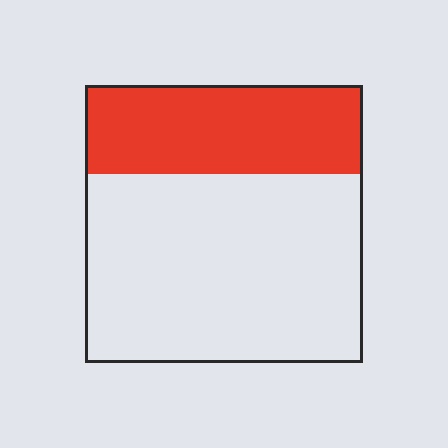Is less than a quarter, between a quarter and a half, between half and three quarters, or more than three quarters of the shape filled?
Between a quarter and a half.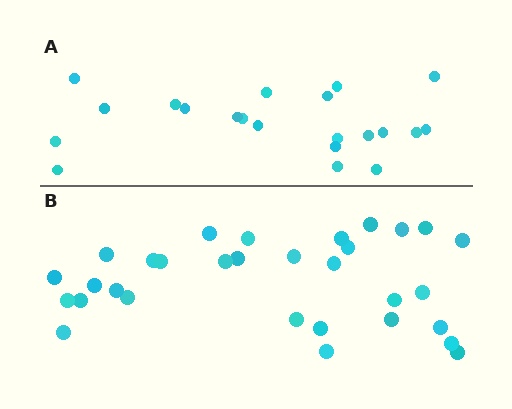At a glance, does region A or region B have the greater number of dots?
Region B (the bottom region) has more dots.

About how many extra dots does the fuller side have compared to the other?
Region B has roughly 10 or so more dots than region A.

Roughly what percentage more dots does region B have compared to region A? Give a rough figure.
About 50% more.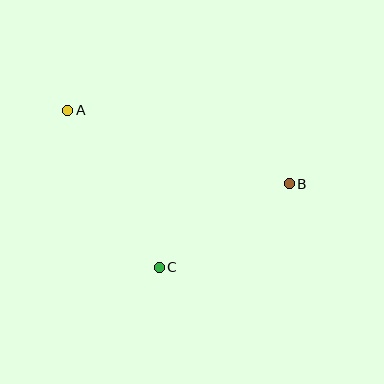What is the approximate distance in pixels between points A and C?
The distance between A and C is approximately 182 pixels.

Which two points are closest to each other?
Points B and C are closest to each other.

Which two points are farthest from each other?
Points A and B are farthest from each other.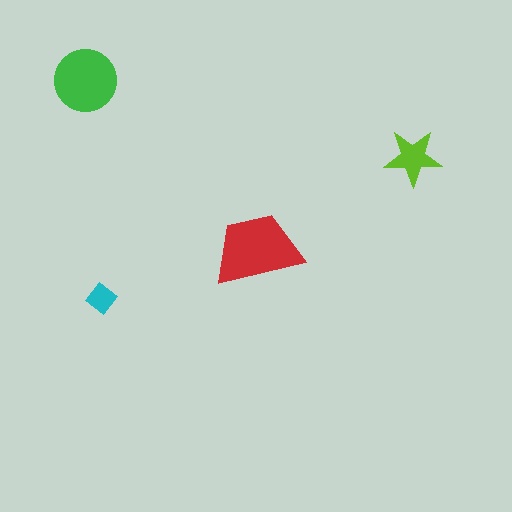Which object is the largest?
The red trapezoid.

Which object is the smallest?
The cyan diamond.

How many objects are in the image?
There are 4 objects in the image.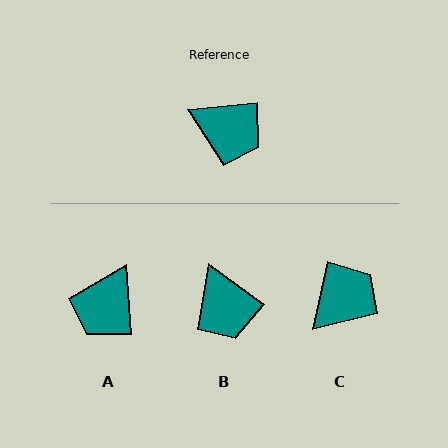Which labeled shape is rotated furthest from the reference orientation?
A, about 92 degrees away.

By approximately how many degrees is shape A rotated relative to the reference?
Approximately 92 degrees clockwise.